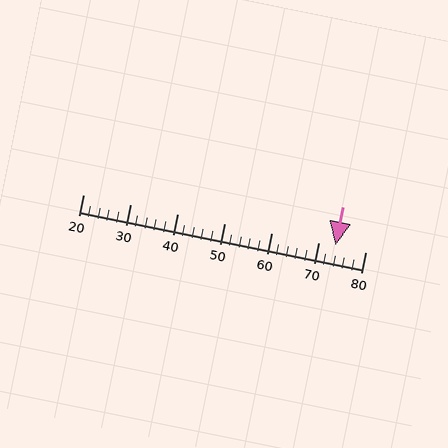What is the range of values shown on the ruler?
The ruler shows values from 20 to 80.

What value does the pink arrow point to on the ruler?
The pink arrow points to approximately 74.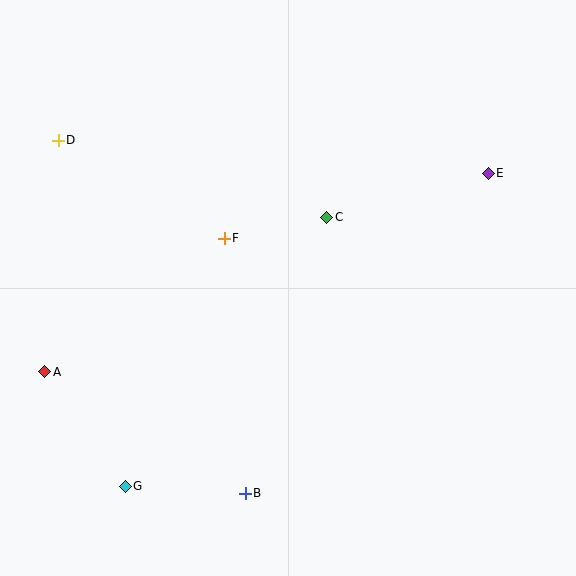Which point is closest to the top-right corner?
Point E is closest to the top-right corner.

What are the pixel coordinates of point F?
Point F is at (224, 238).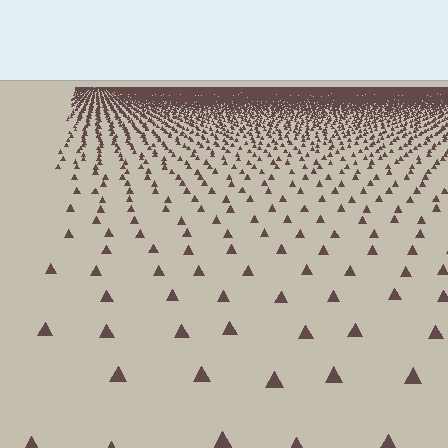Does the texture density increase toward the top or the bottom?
Density increases toward the top.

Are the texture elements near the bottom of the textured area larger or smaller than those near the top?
Larger. Near the bottom, elements are closer to the viewer and appear at a bigger on-screen size.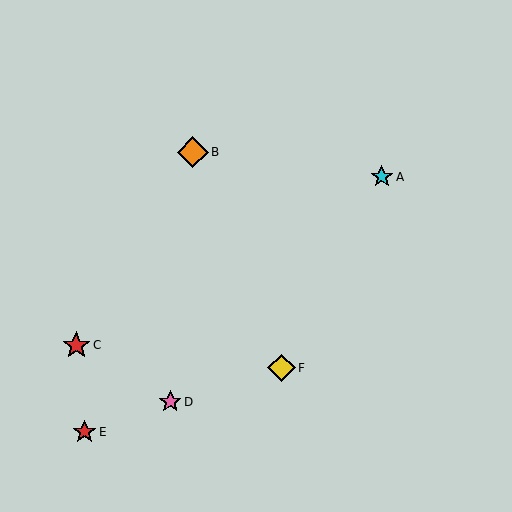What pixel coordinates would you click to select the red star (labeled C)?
Click at (76, 345) to select the red star C.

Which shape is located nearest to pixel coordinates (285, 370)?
The yellow diamond (labeled F) at (281, 368) is nearest to that location.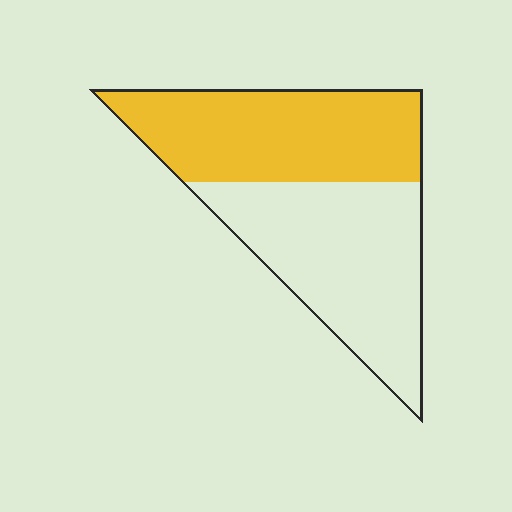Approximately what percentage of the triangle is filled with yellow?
Approximately 50%.